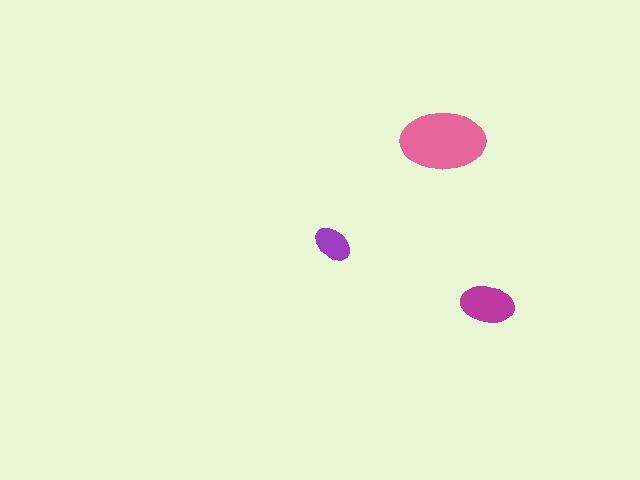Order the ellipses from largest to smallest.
the pink one, the magenta one, the purple one.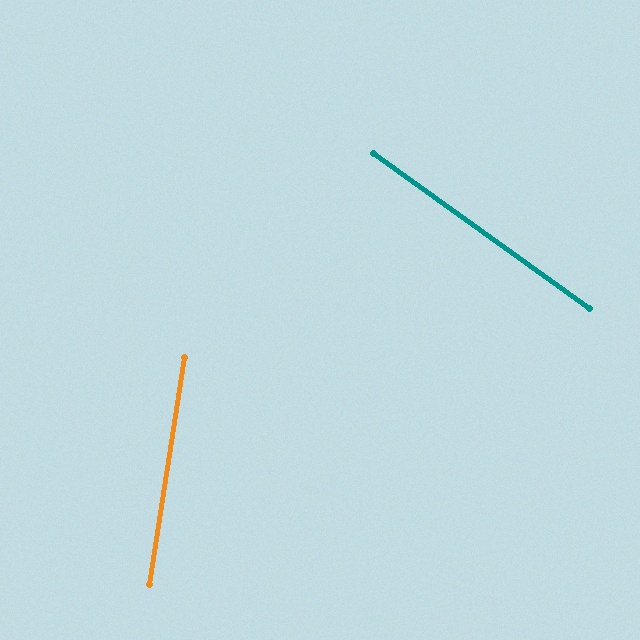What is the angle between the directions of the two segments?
Approximately 63 degrees.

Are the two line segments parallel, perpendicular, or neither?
Neither parallel nor perpendicular — they differ by about 63°.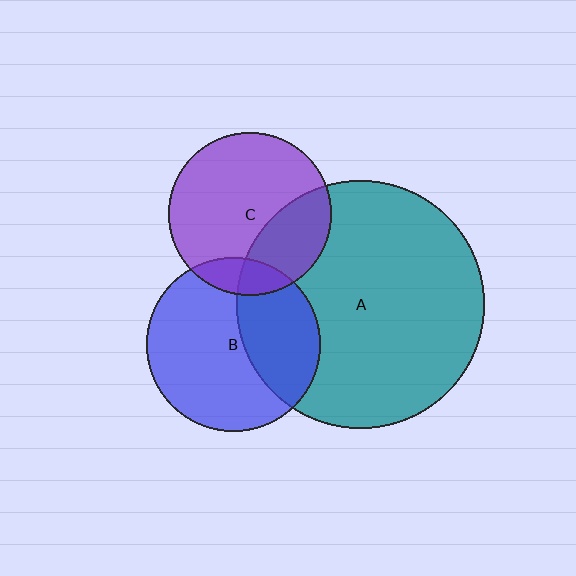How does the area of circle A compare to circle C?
Approximately 2.3 times.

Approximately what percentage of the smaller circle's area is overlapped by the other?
Approximately 15%.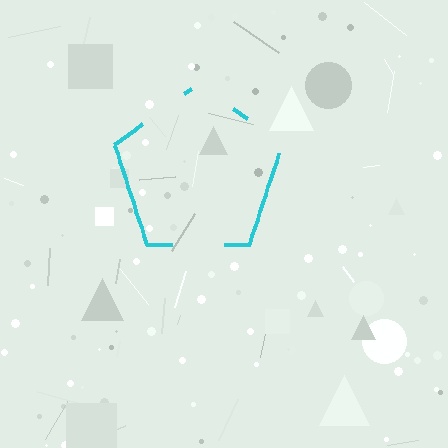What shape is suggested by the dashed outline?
The dashed outline suggests a pentagon.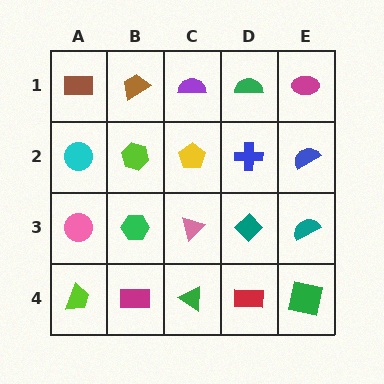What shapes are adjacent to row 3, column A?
A cyan circle (row 2, column A), a lime trapezoid (row 4, column A), a green hexagon (row 3, column B).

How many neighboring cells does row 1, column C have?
3.